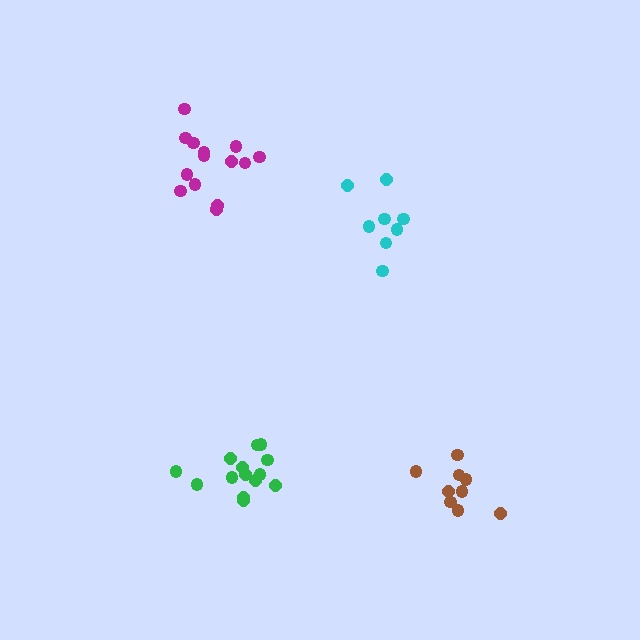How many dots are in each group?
Group 1: 8 dots, Group 2: 14 dots, Group 3: 14 dots, Group 4: 9 dots (45 total).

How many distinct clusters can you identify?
There are 4 distinct clusters.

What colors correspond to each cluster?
The clusters are colored: cyan, magenta, green, brown.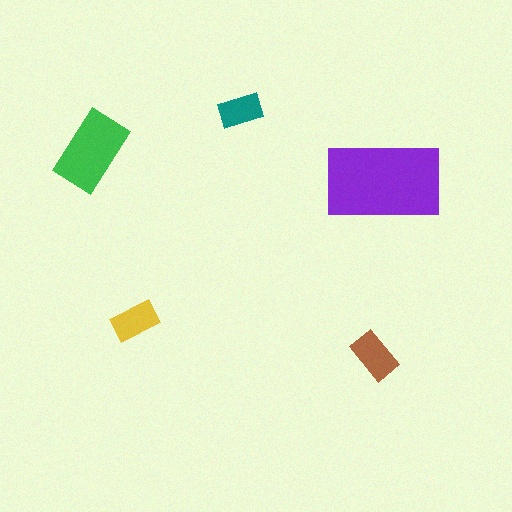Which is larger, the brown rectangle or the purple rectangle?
The purple one.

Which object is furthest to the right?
The purple rectangle is rightmost.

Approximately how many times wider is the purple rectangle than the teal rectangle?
About 2.5 times wider.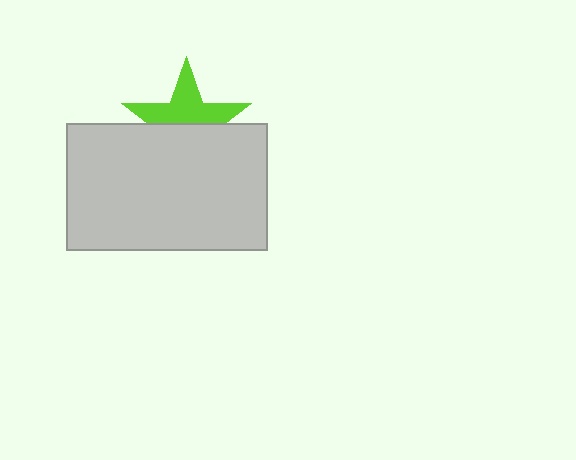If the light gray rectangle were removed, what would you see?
You would see the complete lime star.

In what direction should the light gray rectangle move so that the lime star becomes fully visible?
The light gray rectangle should move down. That is the shortest direction to clear the overlap and leave the lime star fully visible.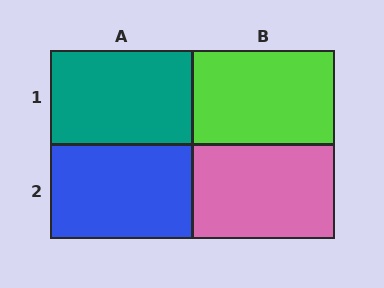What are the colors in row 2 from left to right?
Blue, pink.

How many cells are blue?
1 cell is blue.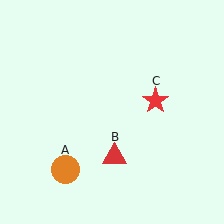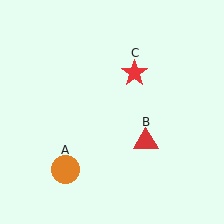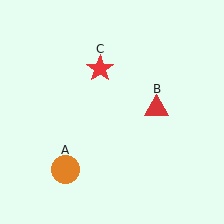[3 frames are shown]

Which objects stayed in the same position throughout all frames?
Orange circle (object A) remained stationary.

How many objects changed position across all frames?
2 objects changed position: red triangle (object B), red star (object C).